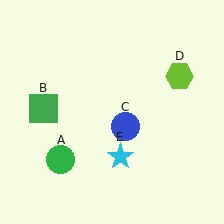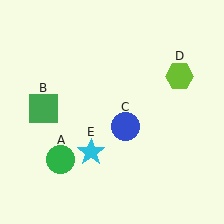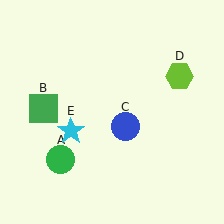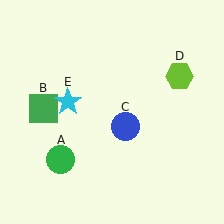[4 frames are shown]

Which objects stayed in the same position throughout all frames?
Green circle (object A) and green square (object B) and blue circle (object C) and lime hexagon (object D) remained stationary.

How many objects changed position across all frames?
1 object changed position: cyan star (object E).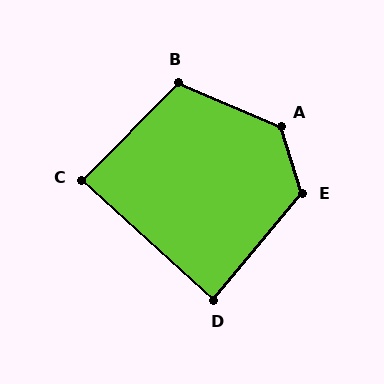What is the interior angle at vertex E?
Approximately 122 degrees (obtuse).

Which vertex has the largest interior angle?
A, at approximately 131 degrees.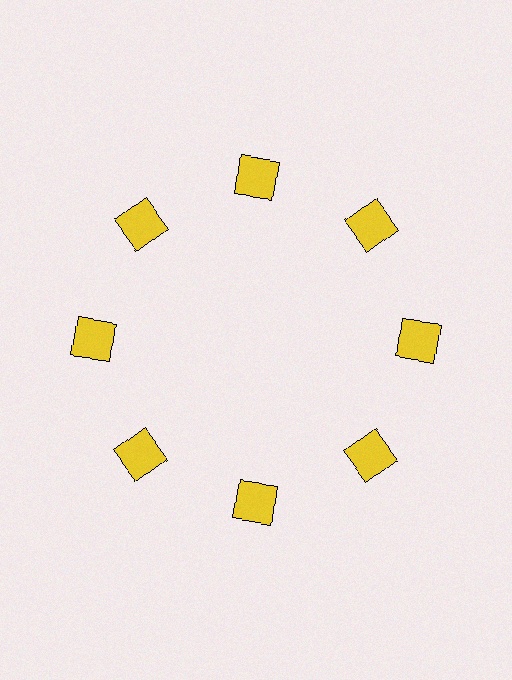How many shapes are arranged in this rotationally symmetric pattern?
There are 8 shapes, arranged in 8 groups of 1.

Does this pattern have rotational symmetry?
Yes, this pattern has 8-fold rotational symmetry. It looks the same after rotating 45 degrees around the center.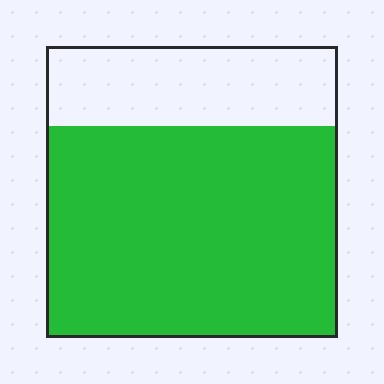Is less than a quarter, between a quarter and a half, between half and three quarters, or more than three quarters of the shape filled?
Between half and three quarters.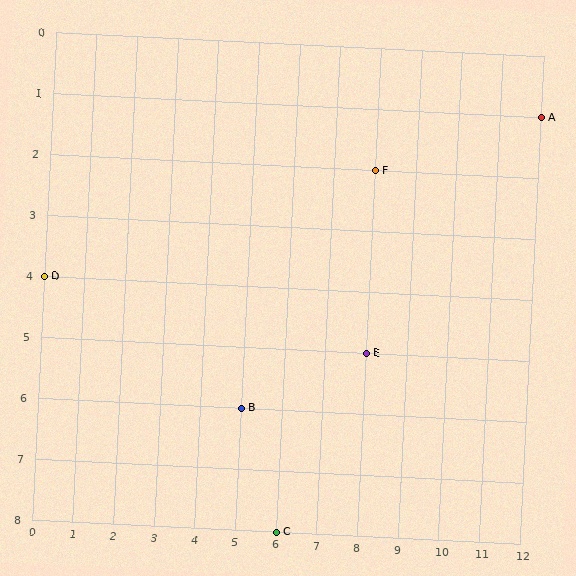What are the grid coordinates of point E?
Point E is at grid coordinates (8, 5).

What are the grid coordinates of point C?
Point C is at grid coordinates (6, 8).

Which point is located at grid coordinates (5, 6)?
Point B is at (5, 6).